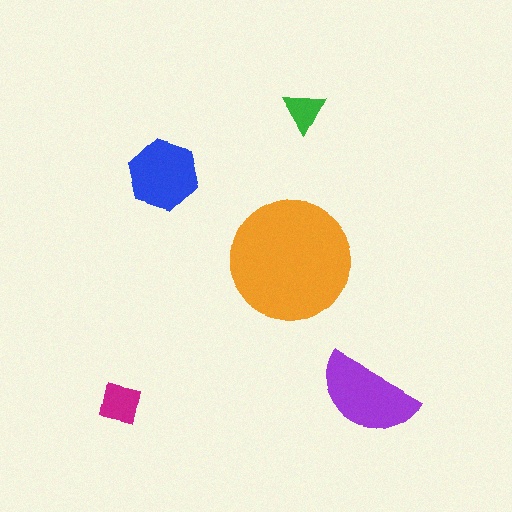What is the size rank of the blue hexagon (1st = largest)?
3rd.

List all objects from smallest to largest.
The green triangle, the magenta square, the blue hexagon, the purple semicircle, the orange circle.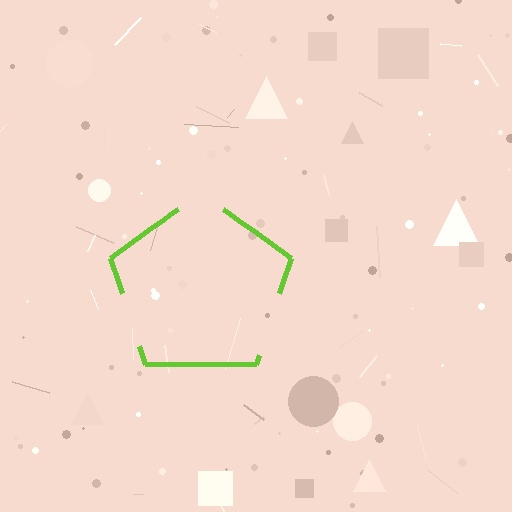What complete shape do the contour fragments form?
The contour fragments form a pentagon.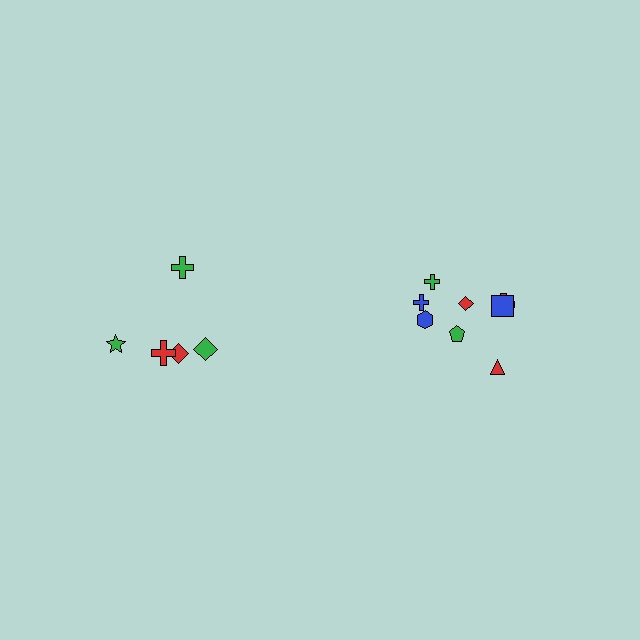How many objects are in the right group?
There are 8 objects.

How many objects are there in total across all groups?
There are 13 objects.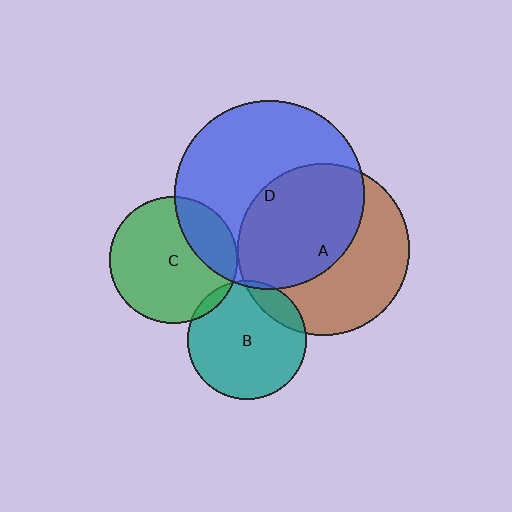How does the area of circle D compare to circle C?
Approximately 2.2 times.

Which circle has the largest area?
Circle D (blue).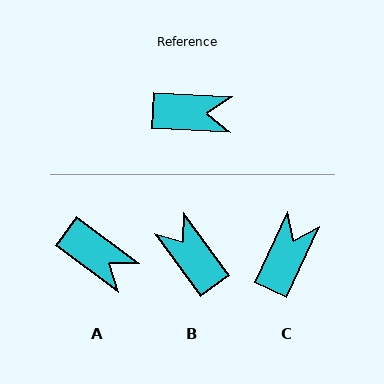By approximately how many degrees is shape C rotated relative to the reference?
Approximately 68 degrees counter-clockwise.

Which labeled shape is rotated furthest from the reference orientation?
B, about 129 degrees away.